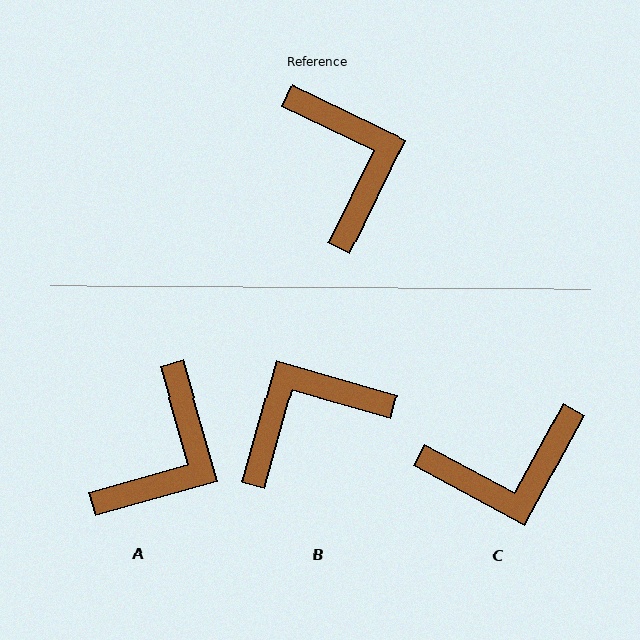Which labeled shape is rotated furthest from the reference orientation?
B, about 100 degrees away.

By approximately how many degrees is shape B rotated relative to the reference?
Approximately 100 degrees counter-clockwise.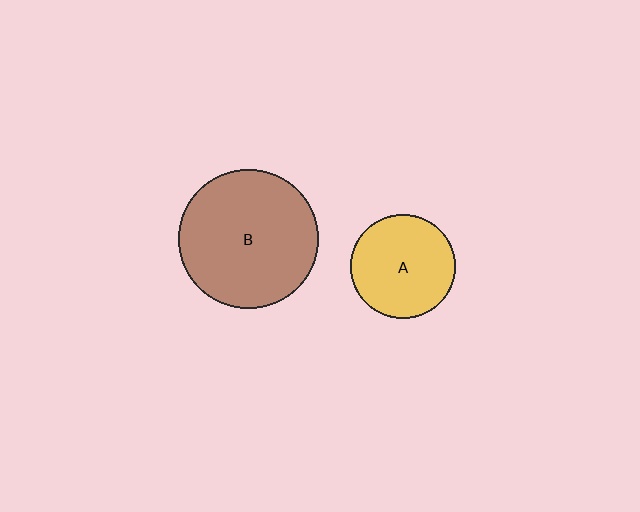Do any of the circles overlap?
No, none of the circles overlap.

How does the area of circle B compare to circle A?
Approximately 1.8 times.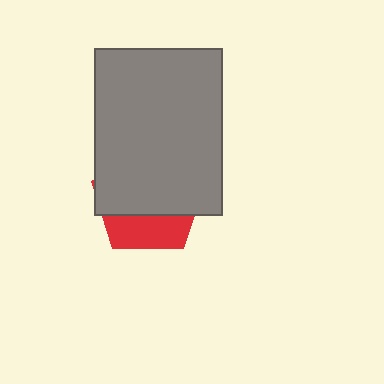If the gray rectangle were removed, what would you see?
You would see the complete red pentagon.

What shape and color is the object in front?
The object in front is a gray rectangle.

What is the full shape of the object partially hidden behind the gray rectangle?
The partially hidden object is a red pentagon.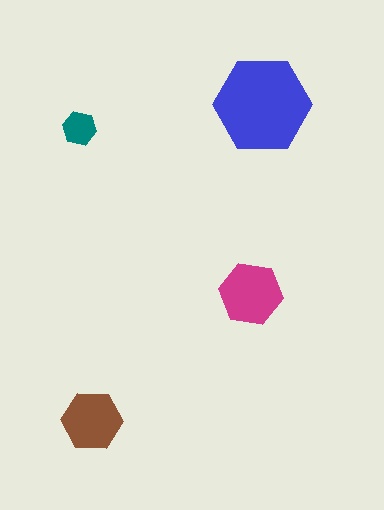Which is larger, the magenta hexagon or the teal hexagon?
The magenta one.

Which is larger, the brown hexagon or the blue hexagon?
The blue one.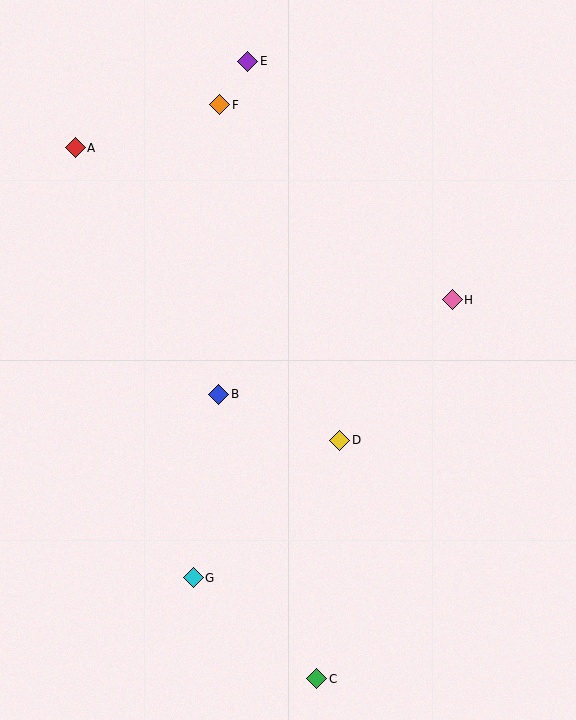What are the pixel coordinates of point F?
Point F is at (220, 105).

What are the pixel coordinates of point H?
Point H is at (452, 300).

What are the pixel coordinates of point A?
Point A is at (75, 148).